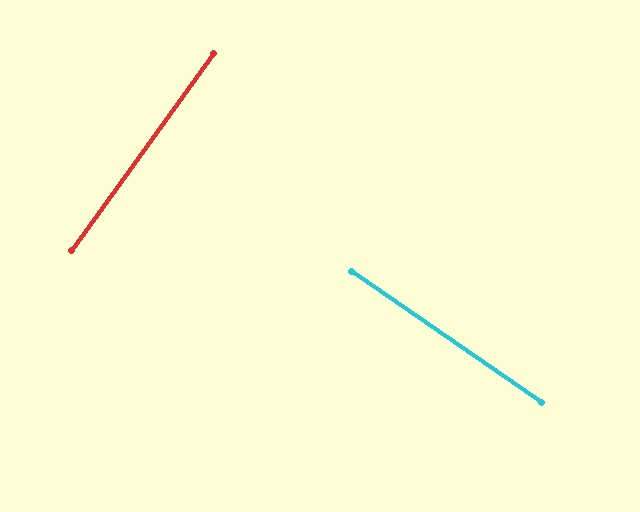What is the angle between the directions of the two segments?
Approximately 89 degrees.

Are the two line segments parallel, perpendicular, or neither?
Perpendicular — they meet at approximately 89°.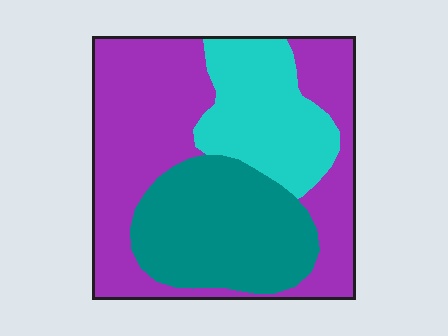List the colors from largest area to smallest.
From largest to smallest: purple, teal, cyan.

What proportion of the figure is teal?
Teal takes up between a sixth and a third of the figure.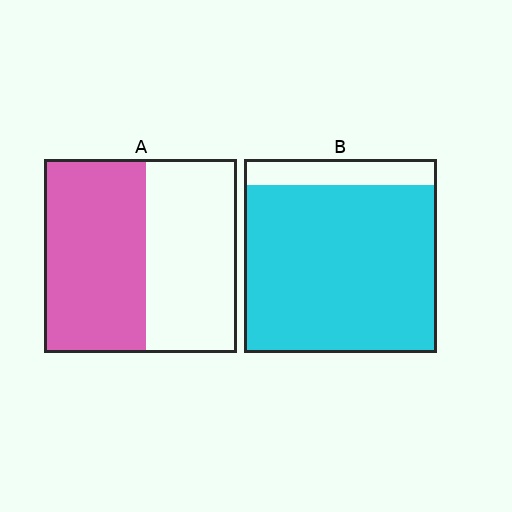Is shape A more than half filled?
Roughly half.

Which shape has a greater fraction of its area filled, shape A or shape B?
Shape B.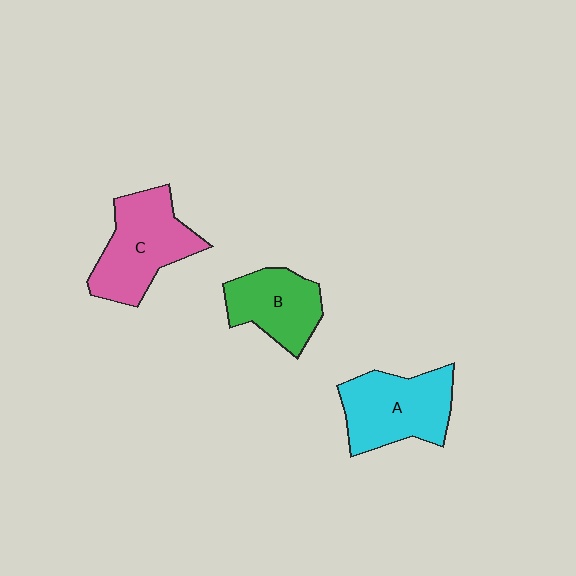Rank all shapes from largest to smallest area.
From largest to smallest: C (pink), A (cyan), B (green).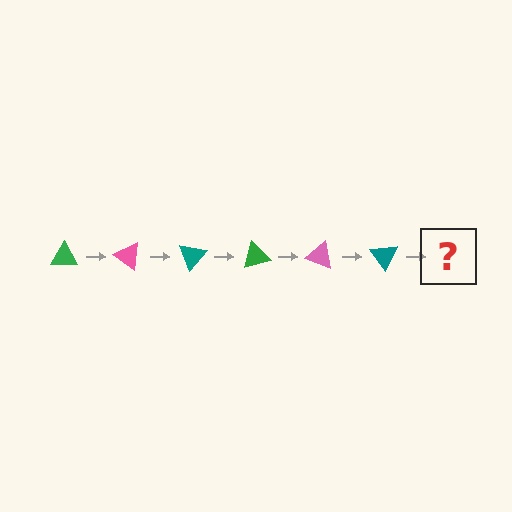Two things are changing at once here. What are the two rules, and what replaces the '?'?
The two rules are that it rotates 35 degrees each step and the color cycles through green, pink, and teal. The '?' should be a green triangle, rotated 210 degrees from the start.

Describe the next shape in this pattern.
It should be a green triangle, rotated 210 degrees from the start.